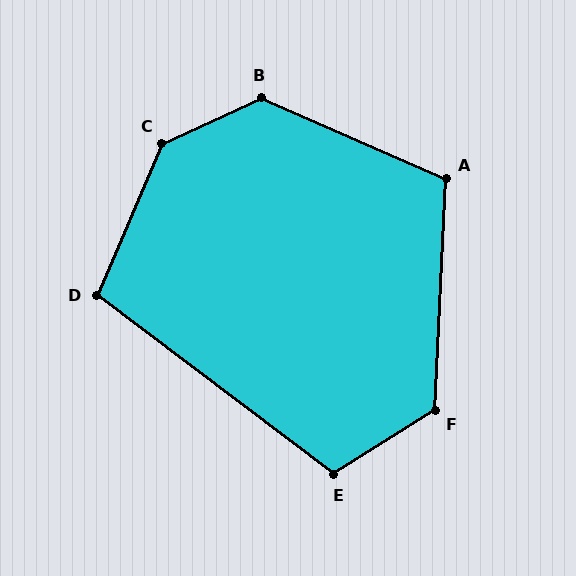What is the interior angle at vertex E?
Approximately 111 degrees (obtuse).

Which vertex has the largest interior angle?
C, at approximately 138 degrees.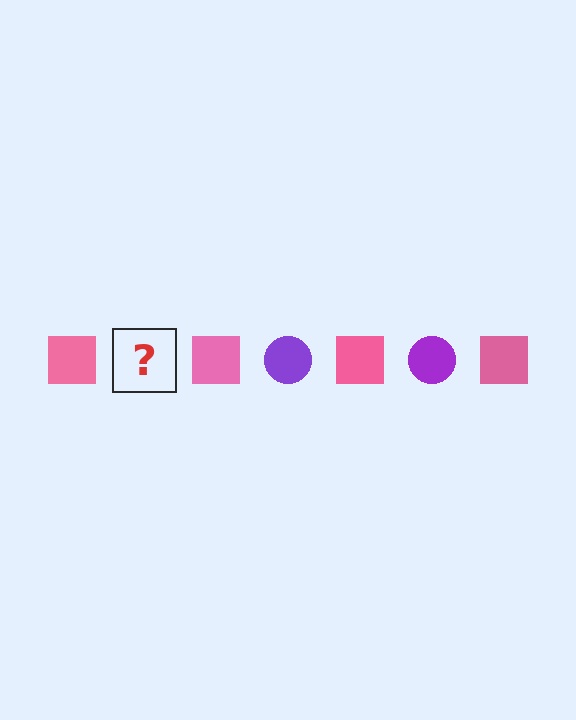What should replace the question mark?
The question mark should be replaced with a purple circle.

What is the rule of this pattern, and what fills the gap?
The rule is that the pattern alternates between pink square and purple circle. The gap should be filled with a purple circle.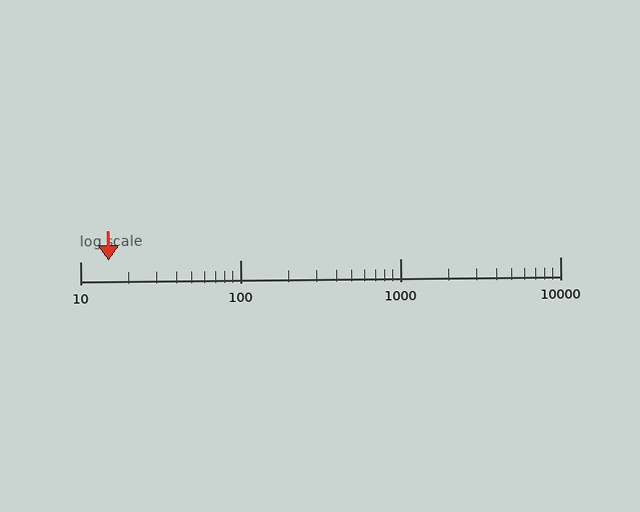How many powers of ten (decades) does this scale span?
The scale spans 3 decades, from 10 to 10000.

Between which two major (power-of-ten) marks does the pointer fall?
The pointer is between 10 and 100.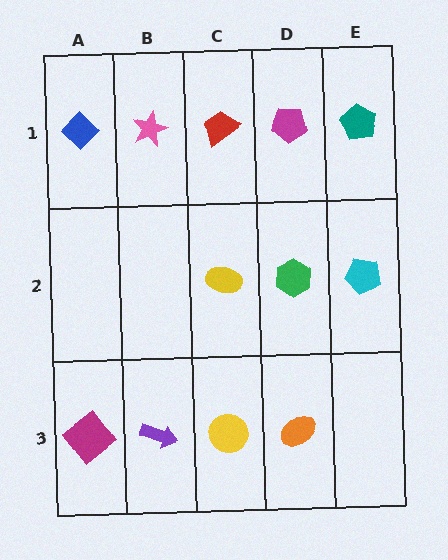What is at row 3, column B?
A purple arrow.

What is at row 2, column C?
A yellow ellipse.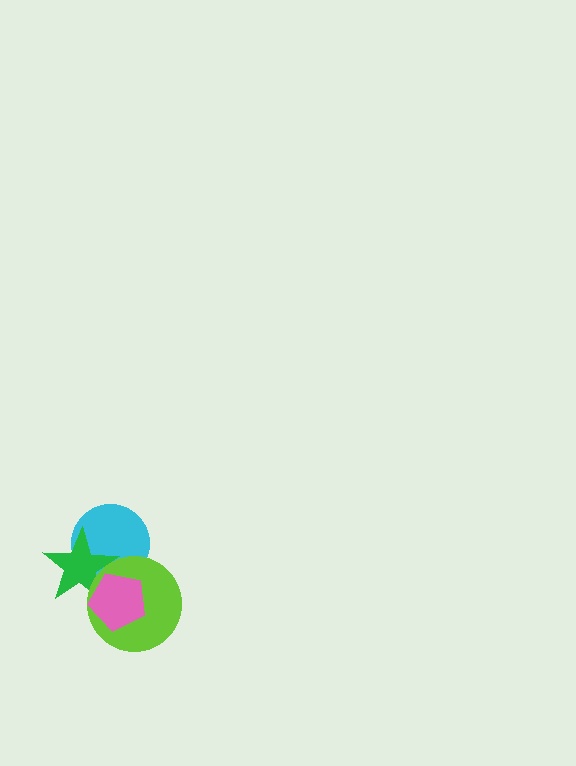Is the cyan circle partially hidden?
Yes, it is partially covered by another shape.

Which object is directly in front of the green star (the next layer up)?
The lime circle is directly in front of the green star.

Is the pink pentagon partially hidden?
No, no other shape covers it.